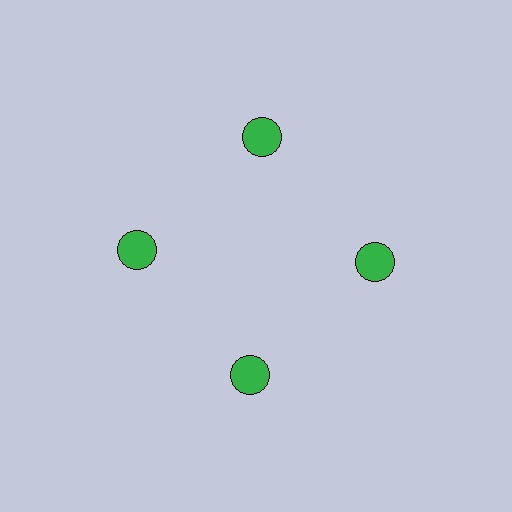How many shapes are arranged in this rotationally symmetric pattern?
There are 4 shapes, arranged in 4 groups of 1.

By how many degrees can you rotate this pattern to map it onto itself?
The pattern maps onto itself every 90 degrees of rotation.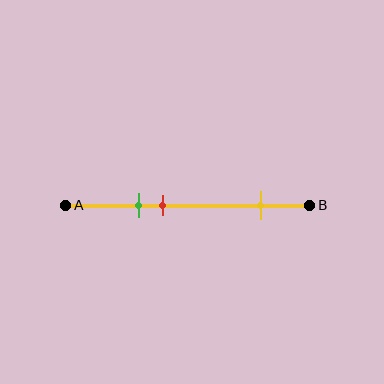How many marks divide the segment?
There are 3 marks dividing the segment.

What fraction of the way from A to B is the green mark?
The green mark is approximately 30% (0.3) of the way from A to B.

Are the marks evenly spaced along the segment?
No, the marks are not evenly spaced.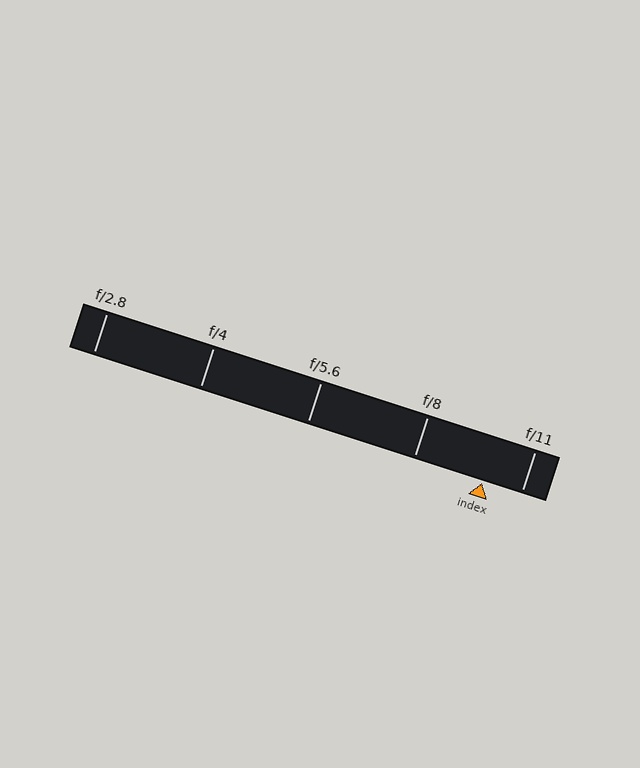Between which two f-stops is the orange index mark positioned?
The index mark is between f/8 and f/11.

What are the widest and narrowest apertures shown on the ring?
The widest aperture shown is f/2.8 and the narrowest is f/11.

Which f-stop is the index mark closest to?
The index mark is closest to f/11.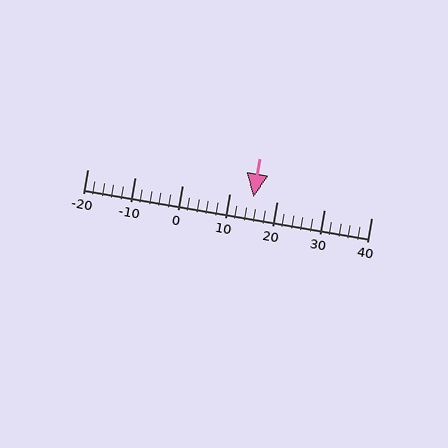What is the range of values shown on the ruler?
The ruler shows values from -20 to 40.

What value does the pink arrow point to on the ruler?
The pink arrow points to approximately 15.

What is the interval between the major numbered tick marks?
The major tick marks are spaced 10 units apart.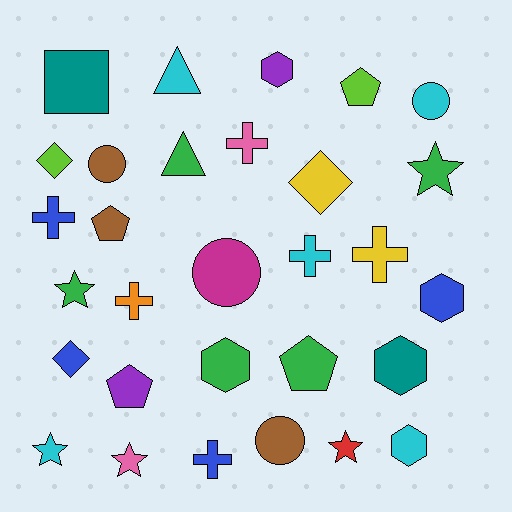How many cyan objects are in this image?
There are 5 cyan objects.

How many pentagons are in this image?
There are 4 pentagons.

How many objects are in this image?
There are 30 objects.